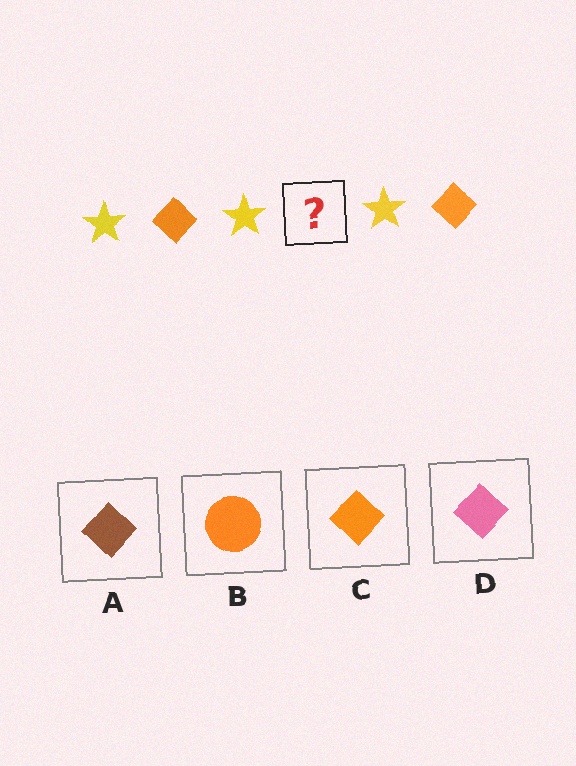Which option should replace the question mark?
Option C.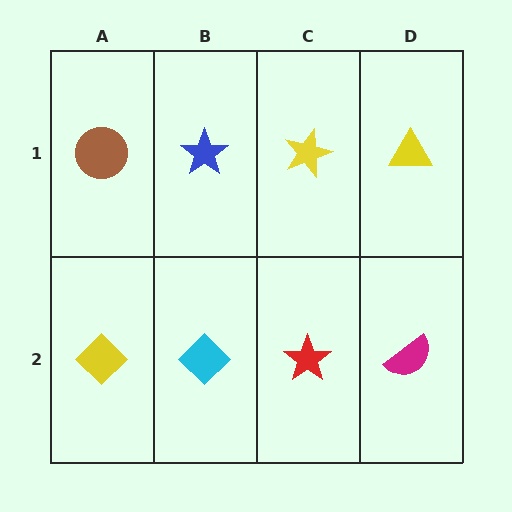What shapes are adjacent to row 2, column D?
A yellow triangle (row 1, column D), a red star (row 2, column C).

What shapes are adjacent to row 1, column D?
A magenta semicircle (row 2, column D), a yellow star (row 1, column C).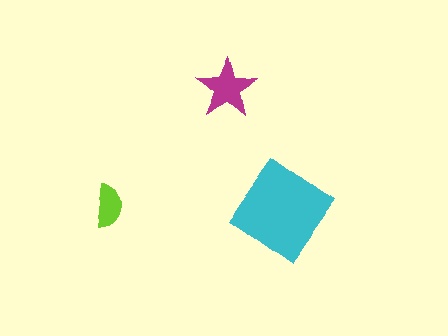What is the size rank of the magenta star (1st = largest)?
2nd.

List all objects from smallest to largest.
The lime semicircle, the magenta star, the cyan diamond.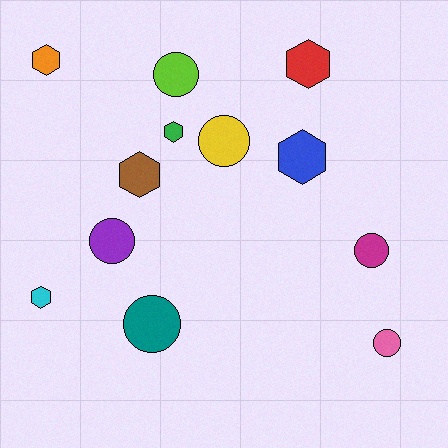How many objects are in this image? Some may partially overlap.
There are 12 objects.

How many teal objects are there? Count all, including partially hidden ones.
There is 1 teal object.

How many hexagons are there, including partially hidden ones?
There are 6 hexagons.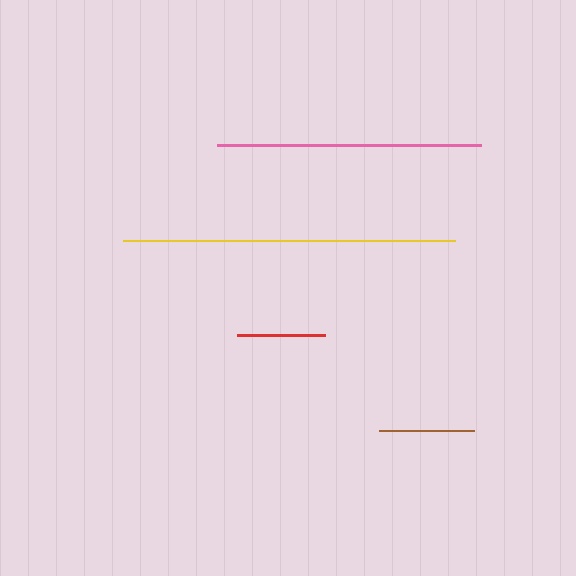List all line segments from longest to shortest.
From longest to shortest: yellow, pink, brown, red.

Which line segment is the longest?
The yellow line is the longest at approximately 332 pixels.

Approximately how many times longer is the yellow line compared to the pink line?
The yellow line is approximately 1.3 times the length of the pink line.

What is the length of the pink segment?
The pink segment is approximately 263 pixels long.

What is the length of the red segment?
The red segment is approximately 88 pixels long.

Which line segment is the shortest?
The red line is the shortest at approximately 88 pixels.